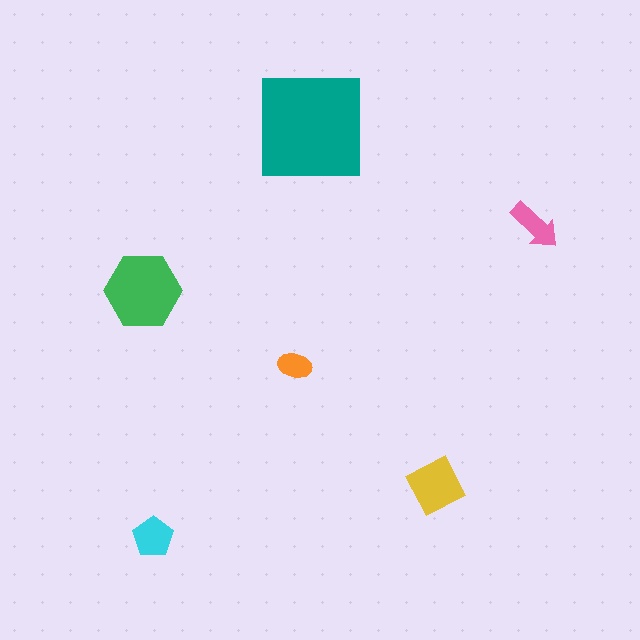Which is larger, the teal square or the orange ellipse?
The teal square.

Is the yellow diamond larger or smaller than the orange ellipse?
Larger.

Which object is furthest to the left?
The green hexagon is leftmost.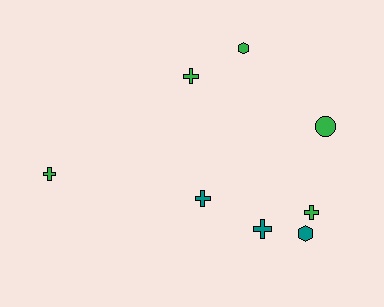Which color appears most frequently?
Green, with 5 objects.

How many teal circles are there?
There are no teal circles.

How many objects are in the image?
There are 8 objects.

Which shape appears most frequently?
Cross, with 5 objects.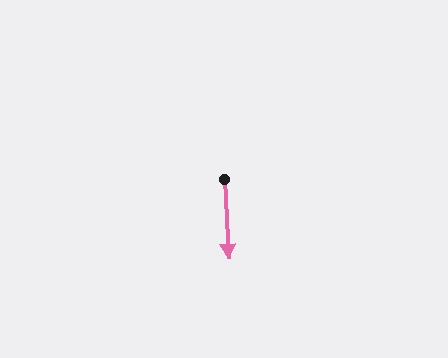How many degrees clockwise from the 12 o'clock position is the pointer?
Approximately 177 degrees.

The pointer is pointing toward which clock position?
Roughly 6 o'clock.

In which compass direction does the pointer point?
South.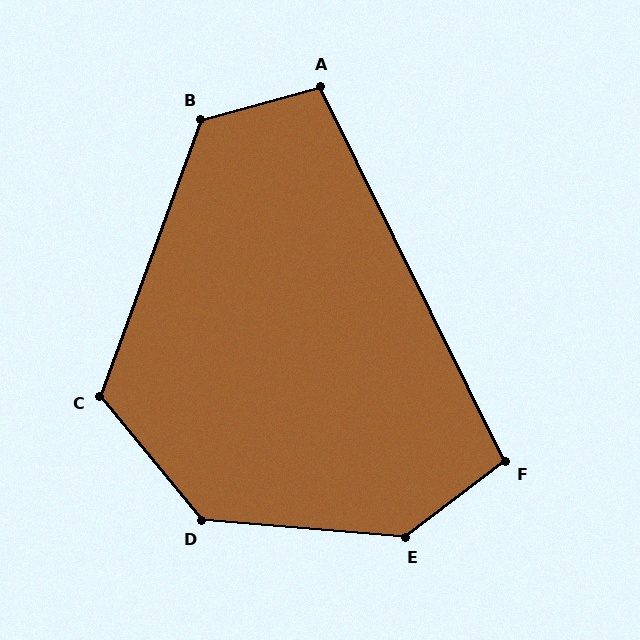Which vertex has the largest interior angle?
E, at approximately 138 degrees.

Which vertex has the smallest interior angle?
F, at approximately 101 degrees.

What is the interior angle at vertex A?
Approximately 101 degrees (obtuse).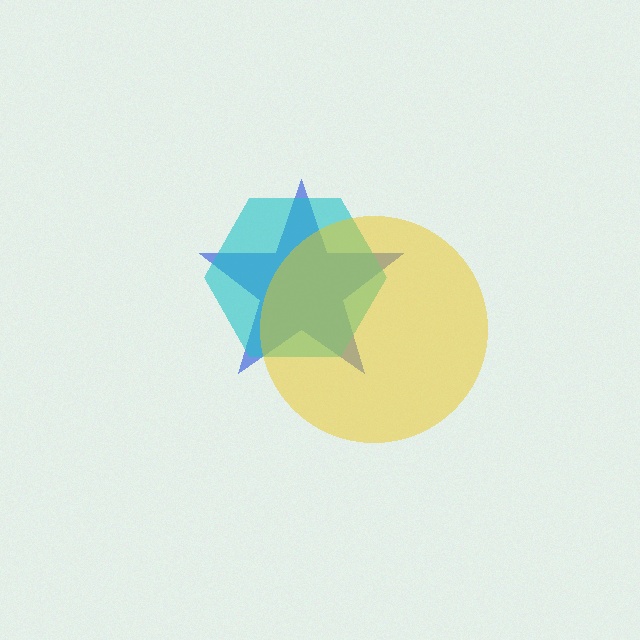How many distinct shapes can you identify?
There are 3 distinct shapes: a blue star, a cyan hexagon, a yellow circle.